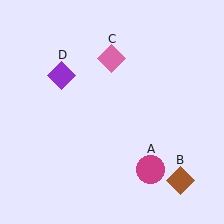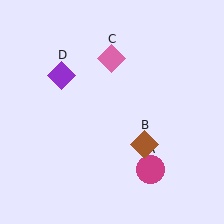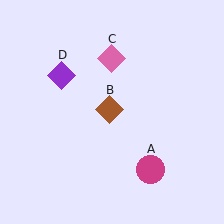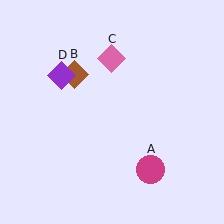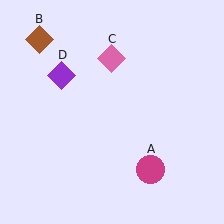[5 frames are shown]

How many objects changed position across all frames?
1 object changed position: brown diamond (object B).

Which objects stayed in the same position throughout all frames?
Magenta circle (object A) and pink diamond (object C) and purple diamond (object D) remained stationary.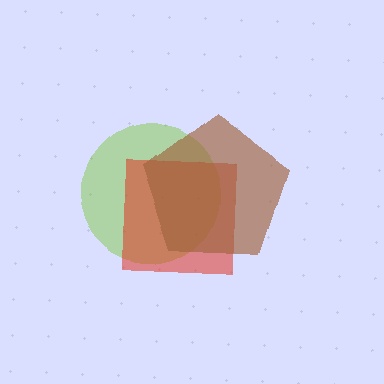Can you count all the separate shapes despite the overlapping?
Yes, there are 3 separate shapes.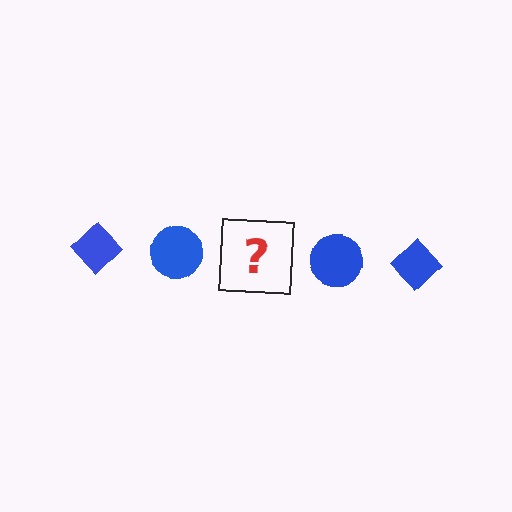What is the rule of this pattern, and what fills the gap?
The rule is that the pattern cycles through diamond, circle shapes in blue. The gap should be filled with a blue diamond.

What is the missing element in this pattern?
The missing element is a blue diamond.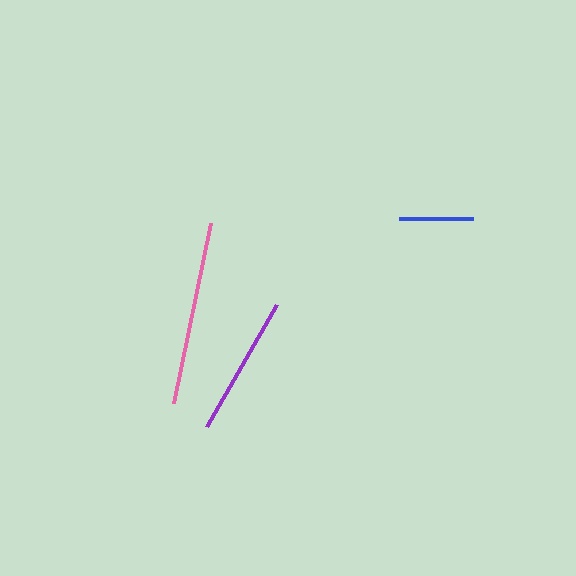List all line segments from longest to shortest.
From longest to shortest: pink, purple, blue.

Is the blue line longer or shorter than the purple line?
The purple line is longer than the blue line.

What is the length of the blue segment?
The blue segment is approximately 74 pixels long.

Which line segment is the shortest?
The blue line is the shortest at approximately 74 pixels.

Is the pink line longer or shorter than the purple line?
The pink line is longer than the purple line.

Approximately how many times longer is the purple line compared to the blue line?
The purple line is approximately 1.9 times the length of the blue line.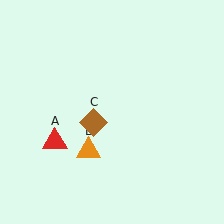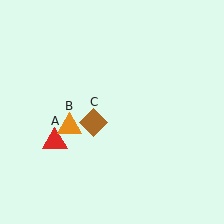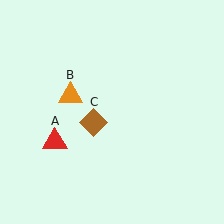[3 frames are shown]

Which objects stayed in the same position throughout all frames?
Red triangle (object A) and brown diamond (object C) remained stationary.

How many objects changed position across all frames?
1 object changed position: orange triangle (object B).